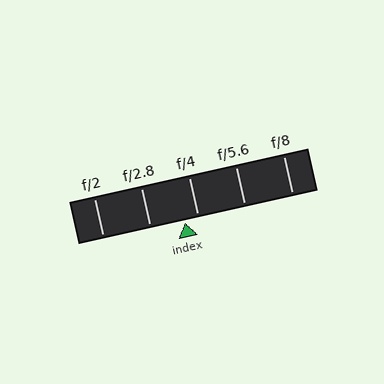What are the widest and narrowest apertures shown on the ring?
The widest aperture shown is f/2 and the narrowest is f/8.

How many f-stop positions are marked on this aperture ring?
There are 5 f-stop positions marked.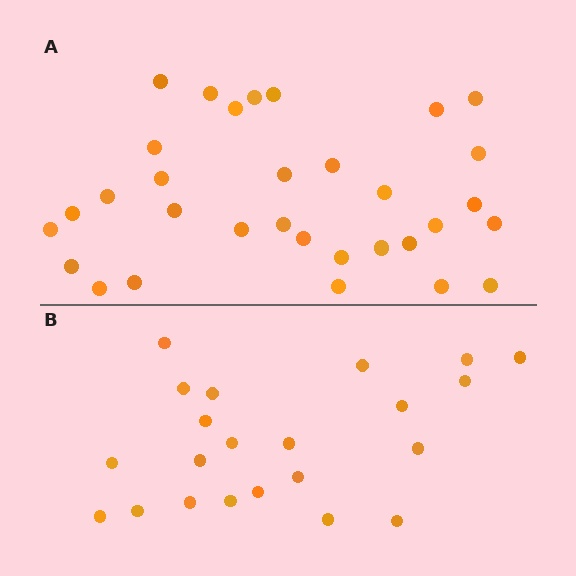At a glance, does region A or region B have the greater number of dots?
Region A (the top region) has more dots.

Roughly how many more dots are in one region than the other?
Region A has roughly 10 or so more dots than region B.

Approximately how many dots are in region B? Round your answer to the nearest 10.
About 20 dots. (The exact count is 22, which rounds to 20.)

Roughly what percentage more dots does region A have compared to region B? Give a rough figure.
About 45% more.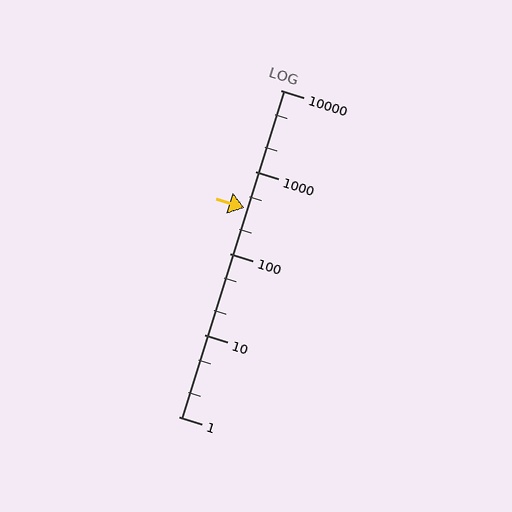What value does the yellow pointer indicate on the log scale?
The pointer indicates approximately 360.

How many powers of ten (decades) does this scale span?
The scale spans 4 decades, from 1 to 10000.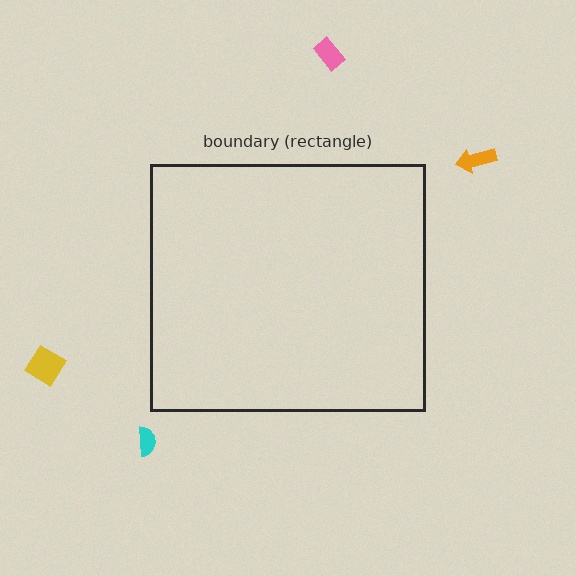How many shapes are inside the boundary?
0 inside, 4 outside.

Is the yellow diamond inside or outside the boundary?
Outside.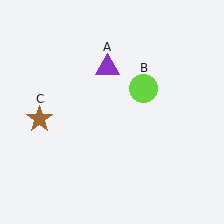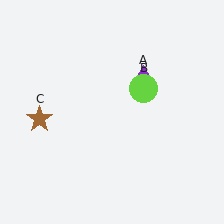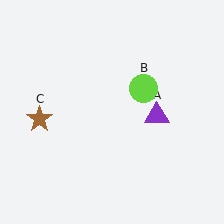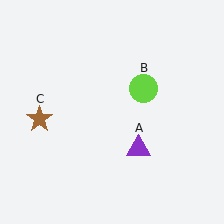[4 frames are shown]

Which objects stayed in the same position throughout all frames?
Lime circle (object B) and brown star (object C) remained stationary.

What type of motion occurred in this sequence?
The purple triangle (object A) rotated clockwise around the center of the scene.